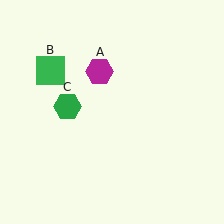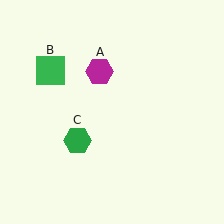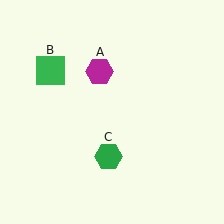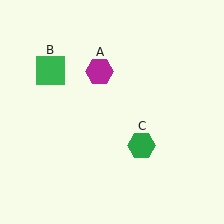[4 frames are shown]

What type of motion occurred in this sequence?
The green hexagon (object C) rotated counterclockwise around the center of the scene.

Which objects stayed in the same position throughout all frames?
Magenta hexagon (object A) and green square (object B) remained stationary.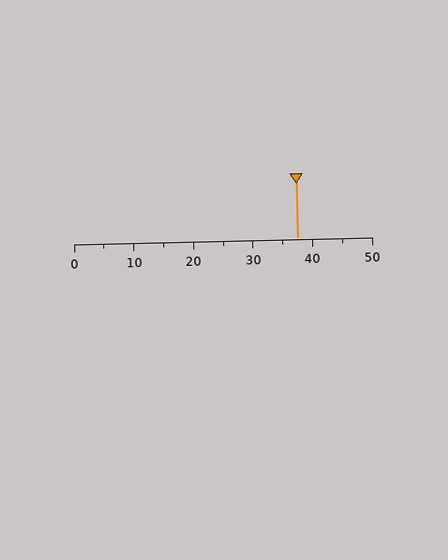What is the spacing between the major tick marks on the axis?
The major ticks are spaced 10 apart.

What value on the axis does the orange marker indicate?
The marker indicates approximately 37.5.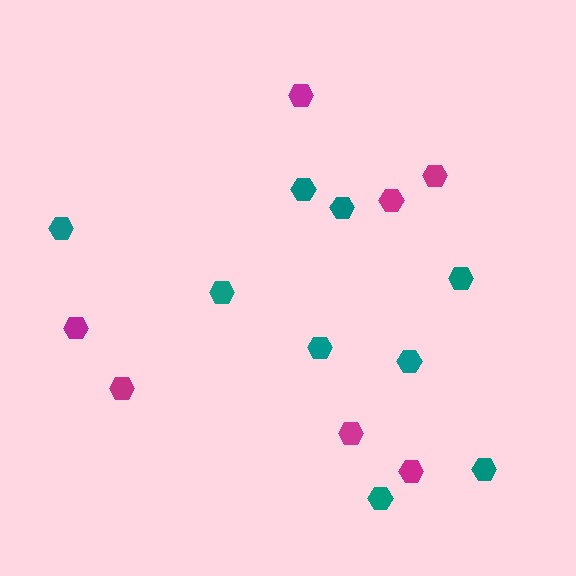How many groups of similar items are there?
There are 2 groups: one group of teal hexagons (9) and one group of magenta hexagons (7).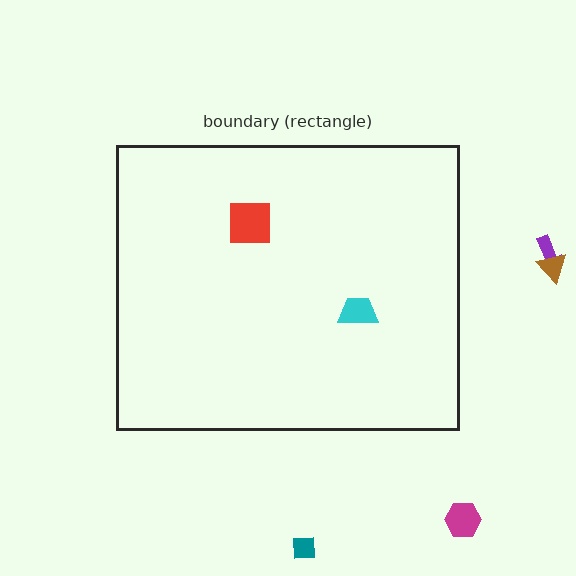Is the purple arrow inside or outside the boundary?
Outside.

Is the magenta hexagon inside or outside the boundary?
Outside.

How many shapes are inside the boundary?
2 inside, 4 outside.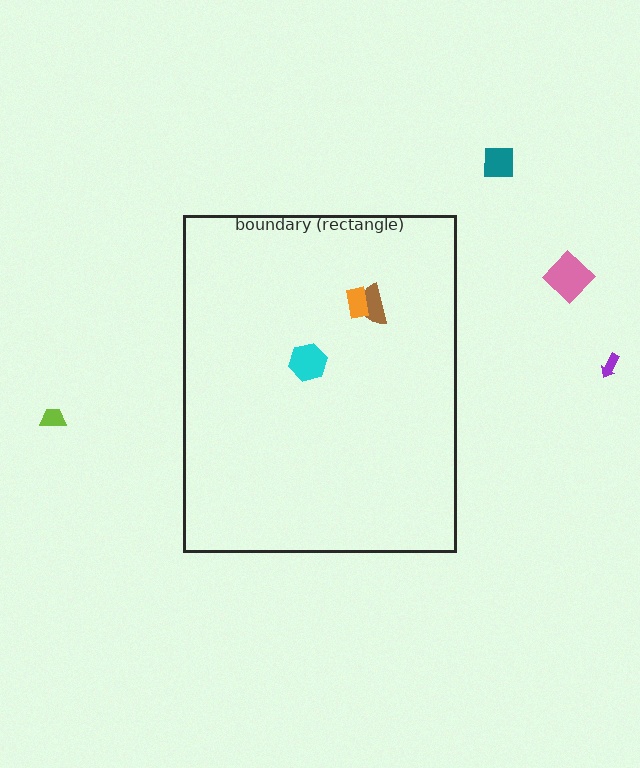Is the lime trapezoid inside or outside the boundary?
Outside.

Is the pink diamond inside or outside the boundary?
Outside.